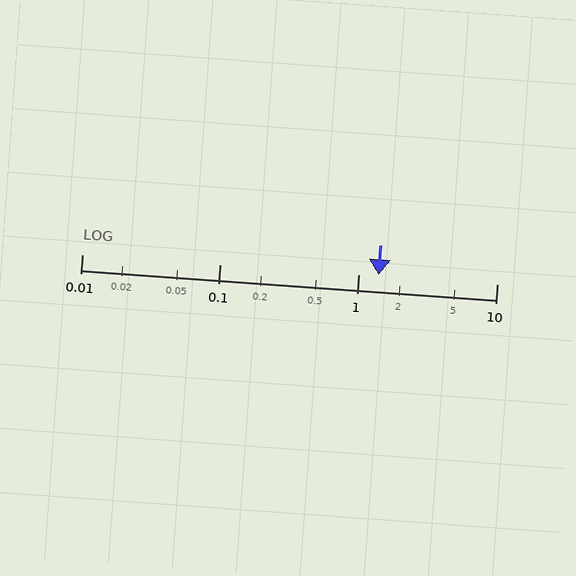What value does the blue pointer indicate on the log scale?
The pointer indicates approximately 1.4.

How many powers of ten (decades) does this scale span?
The scale spans 3 decades, from 0.01 to 10.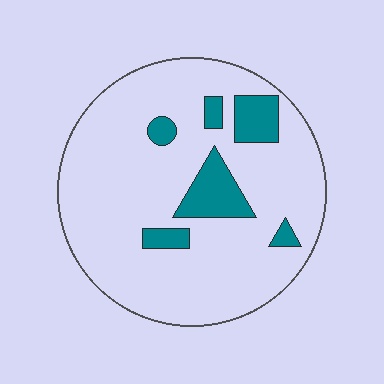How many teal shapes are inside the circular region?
6.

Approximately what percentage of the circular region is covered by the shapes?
Approximately 15%.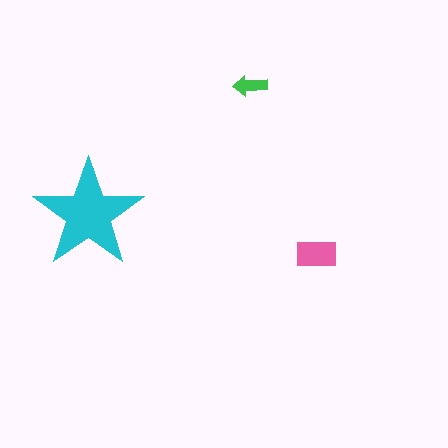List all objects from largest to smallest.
The cyan star, the pink rectangle, the green arrow.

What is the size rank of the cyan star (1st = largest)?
1st.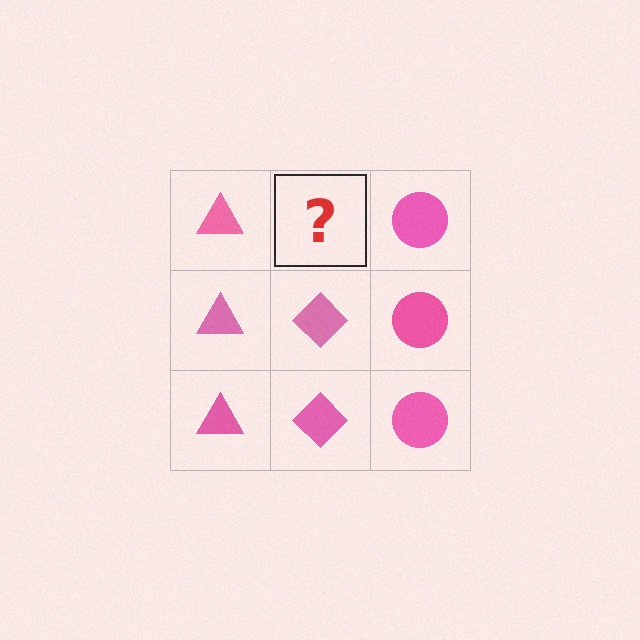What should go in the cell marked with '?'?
The missing cell should contain a pink diamond.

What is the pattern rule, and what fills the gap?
The rule is that each column has a consistent shape. The gap should be filled with a pink diamond.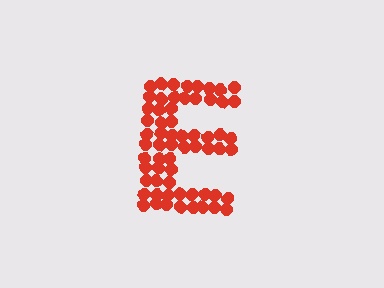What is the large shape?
The large shape is the letter E.